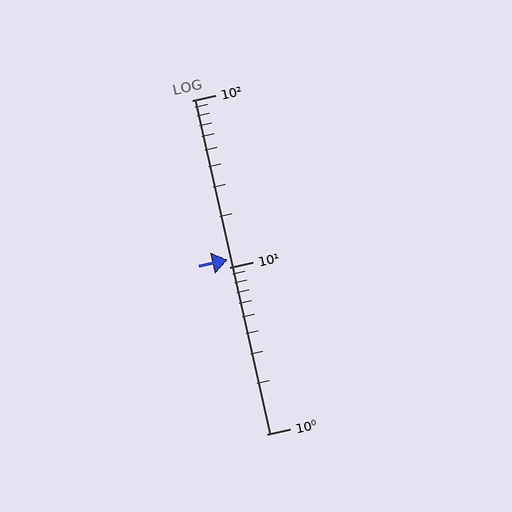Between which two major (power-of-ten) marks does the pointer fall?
The pointer is between 10 and 100.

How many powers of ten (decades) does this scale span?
The scale spans 2 decades, from 1 to 100.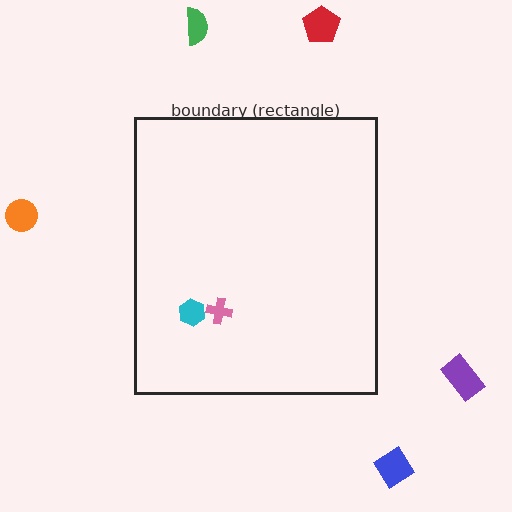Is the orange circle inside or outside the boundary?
Outside.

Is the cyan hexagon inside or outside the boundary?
Inside.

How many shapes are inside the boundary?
2 inside, 5 outside.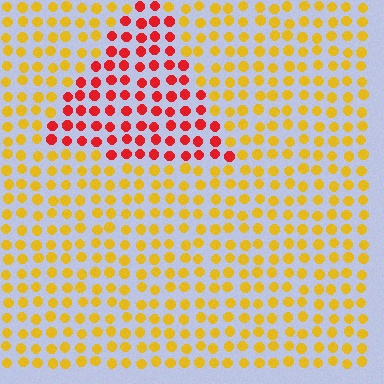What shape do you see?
I see a triangle.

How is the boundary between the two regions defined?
The boundary is defined purely by a slight shift in hue (about 50 degrees). Spacing, size, and orientation are identical on both sides.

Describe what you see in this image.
The image is filled with small yellow elements in a uniform arrangement. A triangle-shaped region is visible where the elements are tinted to a slightly different hue, forming a subtle color boundary.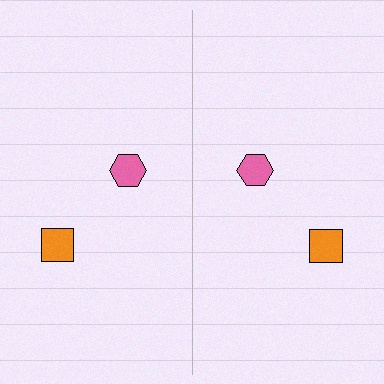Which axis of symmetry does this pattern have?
The pattern has a vertical axis of symmetry running through the center of the image.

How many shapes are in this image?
There are 4 shapes in this image.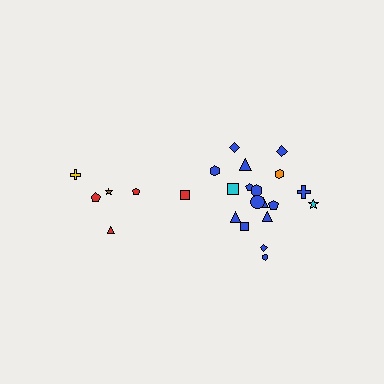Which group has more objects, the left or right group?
The right group.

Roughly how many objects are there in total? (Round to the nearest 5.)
Roughly 25 objects in total.